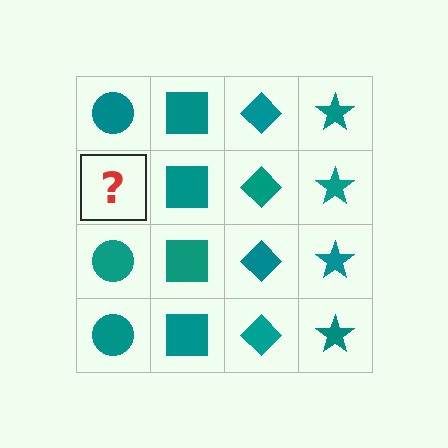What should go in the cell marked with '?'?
The missing cell should contain a teal circle.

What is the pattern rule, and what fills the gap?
The rule is that each column has a consistent shape. The gap should be filled with a teal circle.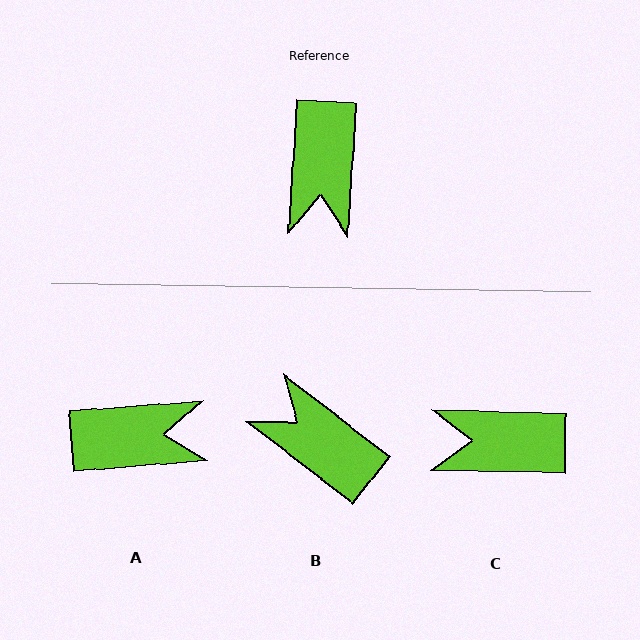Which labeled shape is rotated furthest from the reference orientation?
B, about 124 degrees away.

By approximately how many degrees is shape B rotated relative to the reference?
Approximately 124 degrees clockwise.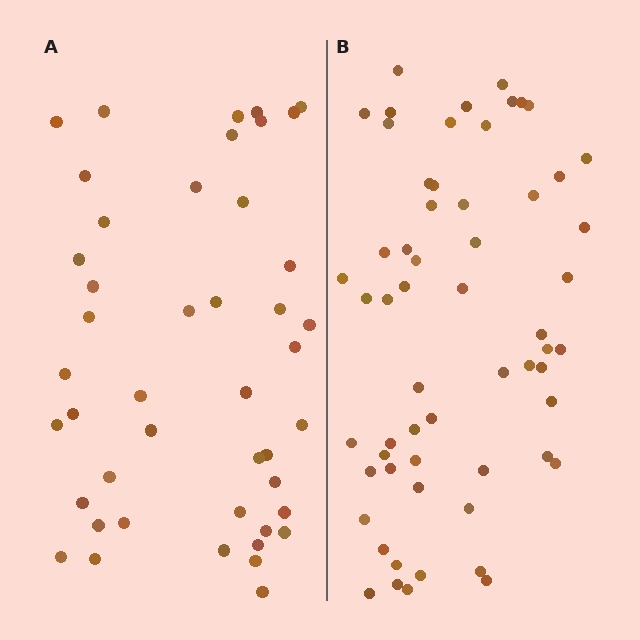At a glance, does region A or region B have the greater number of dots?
Region B (the right region) has more dots.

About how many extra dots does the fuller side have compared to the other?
Region B has approximately 15 more dots than region A.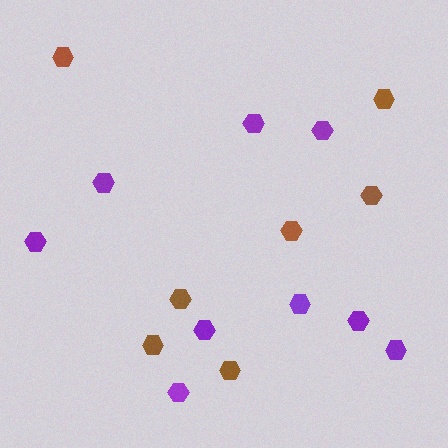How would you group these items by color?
There are 2 groups: one group of purple hexagons (9) and one group of brown hexagons (7).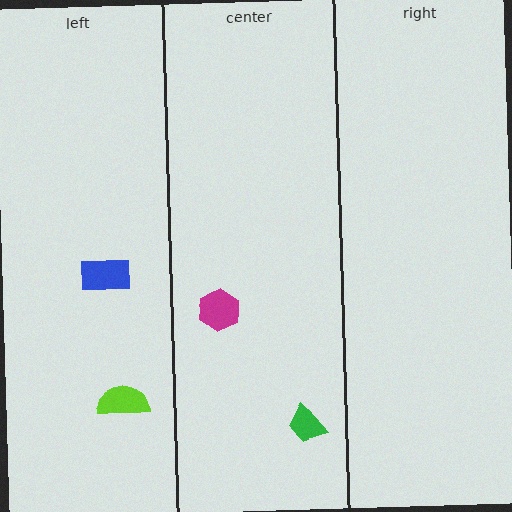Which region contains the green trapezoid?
The center region.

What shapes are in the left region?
The lime semicircle, the blue rectangle.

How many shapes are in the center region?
2.